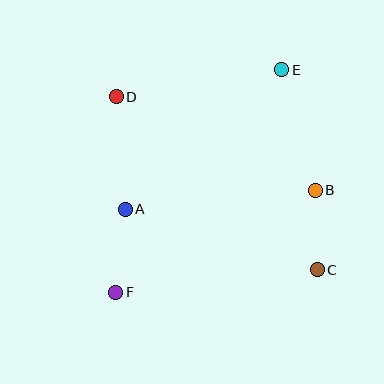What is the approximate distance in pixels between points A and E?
The distance between A and E is approximately 210 pixels.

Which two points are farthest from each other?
Points E and F are farthest from each other.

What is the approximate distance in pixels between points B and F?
The distance between B and F is approximately 224 pixels.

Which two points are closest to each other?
Points B and C are closest to each other.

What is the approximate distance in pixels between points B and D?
The distance between B and D is approximately 220 pixels.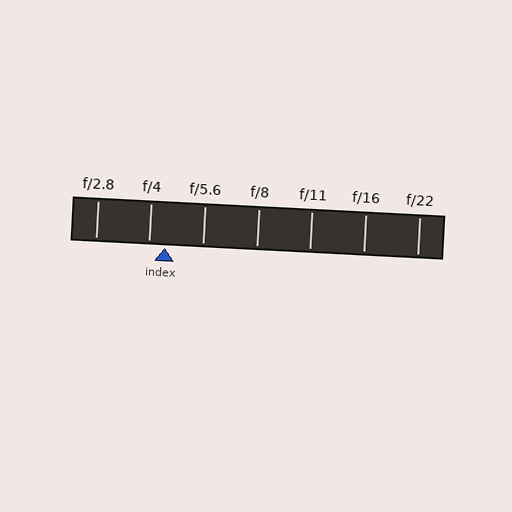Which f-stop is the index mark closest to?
The index mark is closest to f/4.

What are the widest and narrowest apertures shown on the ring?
The widest aperture shown is f/2.8 and the narrowest is f/22.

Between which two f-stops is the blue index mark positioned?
The index mark is between f/4 and f/5.6.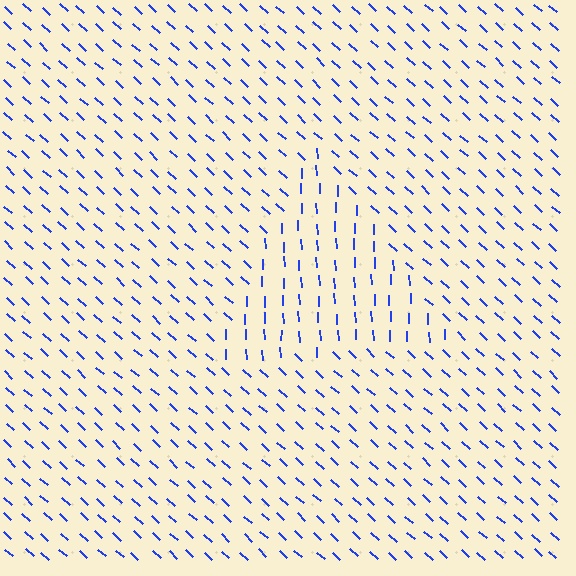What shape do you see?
I see a triangle.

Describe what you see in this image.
The image is filled with small blue line segments. A triangle region in the image has lines oriented differently from the surrounding lines, creating a visible texture boundary.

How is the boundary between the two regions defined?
The boundary is defined purely by a change in line orientation (approximately 45 degrees difference). All lines are the same color and thickness.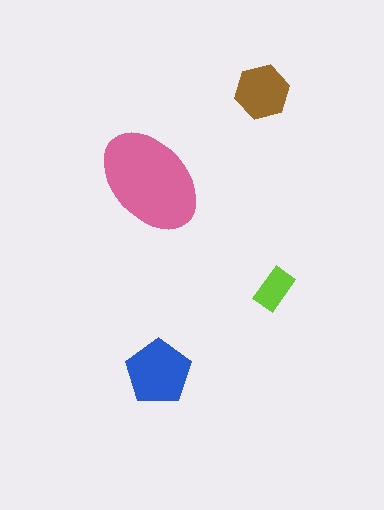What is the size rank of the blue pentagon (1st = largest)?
2nd.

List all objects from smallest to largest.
The lime rectangle, the brown hexagon, the blue pentagon, the pink ellipse.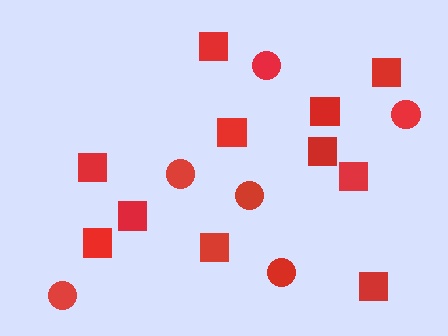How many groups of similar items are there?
There are 2 groups: one group of circles (6) and one group of squares (11).